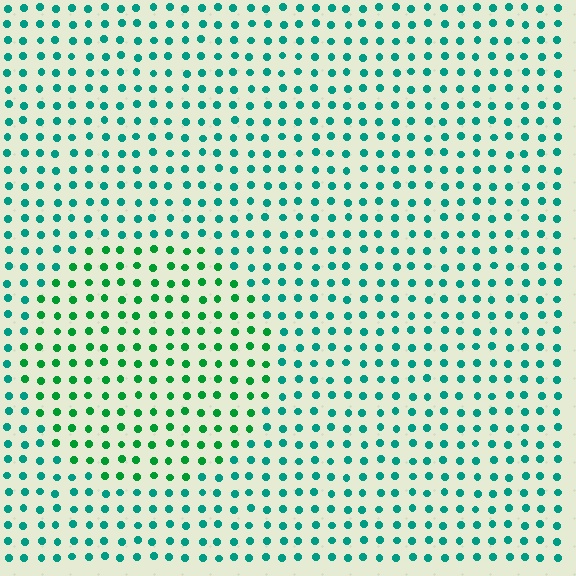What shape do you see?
I see a circle.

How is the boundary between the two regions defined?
The boundary is defined purely by a slight shift in hue (about 33 degrees). Spacing, size, and orientation are identical on both sides.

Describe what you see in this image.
The image is filled with small teal elements in a uniform arrangement. A circle-shaped region is visible where the elements are tinted to a slightly different hue, forming a subtle color boundary.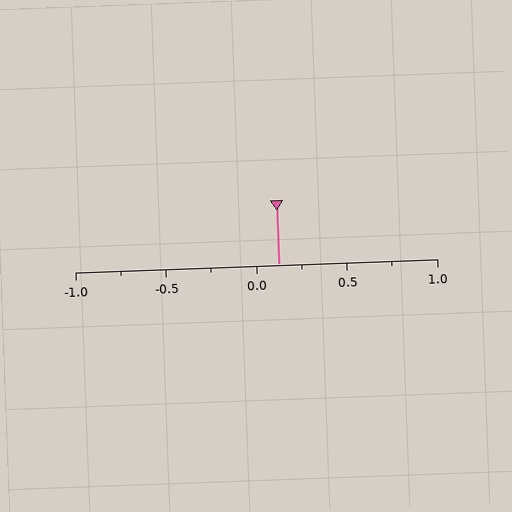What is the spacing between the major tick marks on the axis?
The major ticks are spaced 0.5 apart.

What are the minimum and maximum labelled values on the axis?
The axis runs from -1.0 to 1.0.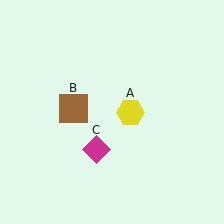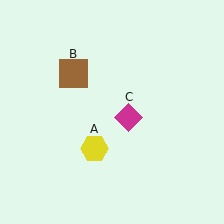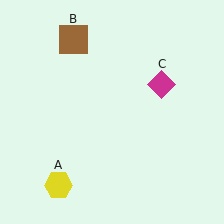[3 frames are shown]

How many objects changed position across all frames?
3 objects changed position: yellow hexagon (object A), brown square (object B), magenta diamond (object C).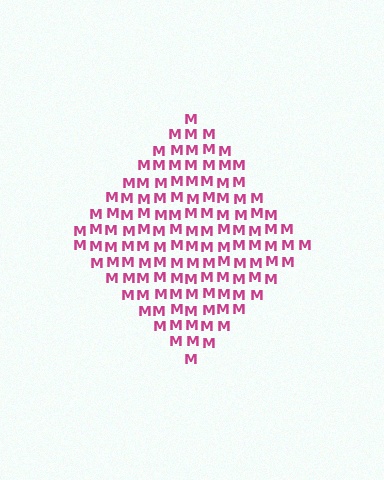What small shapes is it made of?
It is made of small letter M's.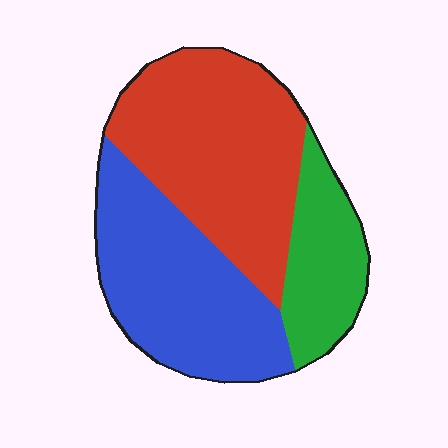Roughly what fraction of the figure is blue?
Blue takes up between a quarter and a half of the figure.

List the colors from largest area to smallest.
From largest to smallest: red, blue, green.